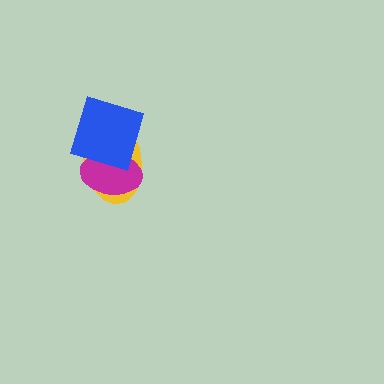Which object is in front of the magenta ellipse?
The blue square is in front of the magenta ellipse.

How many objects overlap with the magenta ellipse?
2 objects overlap with the magenta ellipse.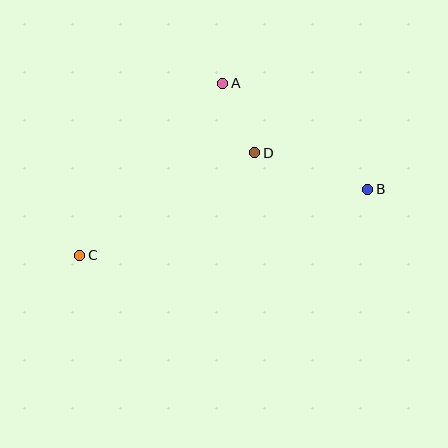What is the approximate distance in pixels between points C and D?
The distance between C and D is approximately 203 pixels.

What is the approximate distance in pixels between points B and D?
The distance between B and D is approximately 119 pixels.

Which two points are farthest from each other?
Points B and C are farthest from each other.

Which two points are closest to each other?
Points A and D are closest to each other.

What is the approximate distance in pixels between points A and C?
The distance between A and C is approximately 224 pixels.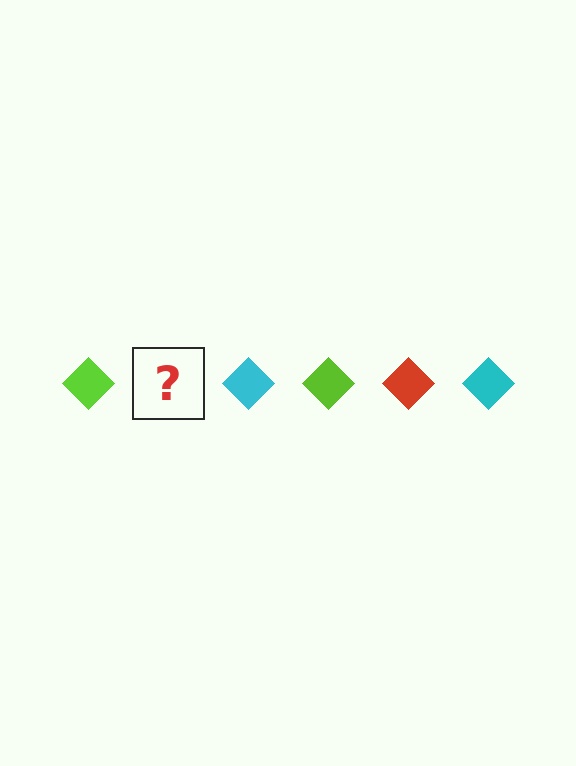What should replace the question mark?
The question mark should be replaced with a red diamond.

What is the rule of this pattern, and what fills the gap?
The rule is that the pattern cycles through lime, red, cyan diamonds. The gap should be filled with a red diamond.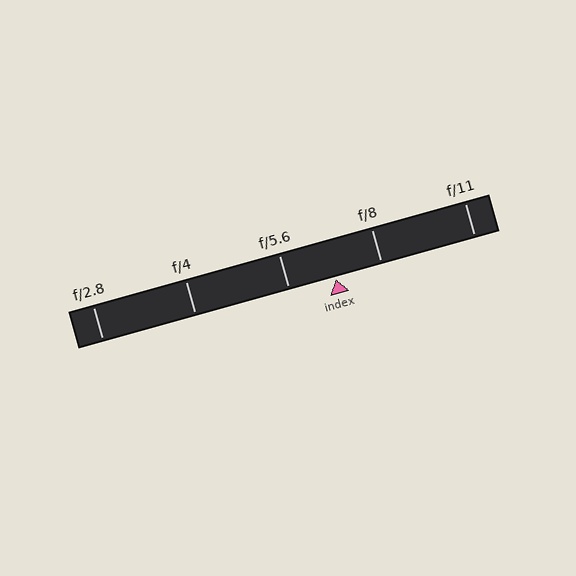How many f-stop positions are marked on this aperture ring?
There are 5 f-stop positions marked.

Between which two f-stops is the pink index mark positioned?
The index mark is between f/5.6 and f/8.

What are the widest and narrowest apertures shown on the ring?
The widest aperture shown is f/2.8 and the narrowest is f/11.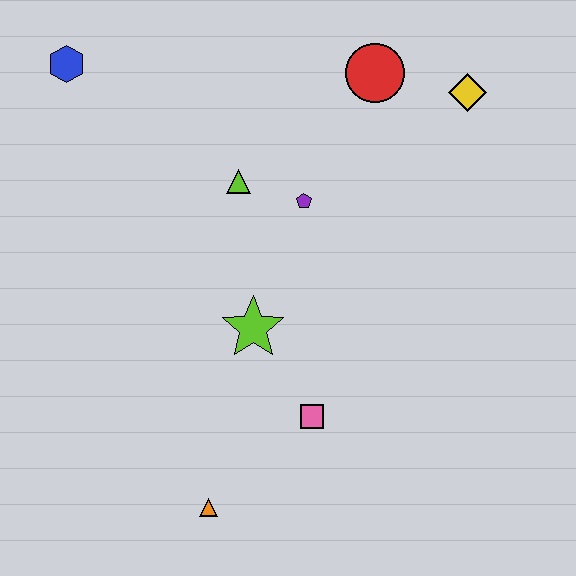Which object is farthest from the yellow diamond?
The orange triangle is farthest from the yellow diamond.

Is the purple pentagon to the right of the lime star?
Yes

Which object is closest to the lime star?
The pink square is closest to the lime star.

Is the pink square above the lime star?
No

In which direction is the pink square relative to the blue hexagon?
The pink square is below the blue hexagon.